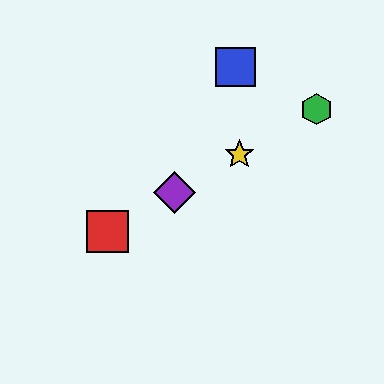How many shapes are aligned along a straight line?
4 shapes (the red square, the green hexagon, the yellow star, the purple diamond) are aligned along a straight line.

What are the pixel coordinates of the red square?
The red square is at (107, 232).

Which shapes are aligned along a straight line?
The red square, the green hexagon, the yellow star, the purple diamond are aligned along a straight line.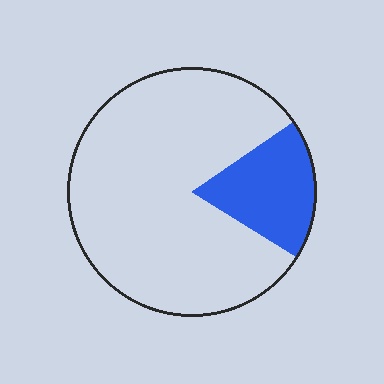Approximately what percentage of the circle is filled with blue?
Approximately 20%.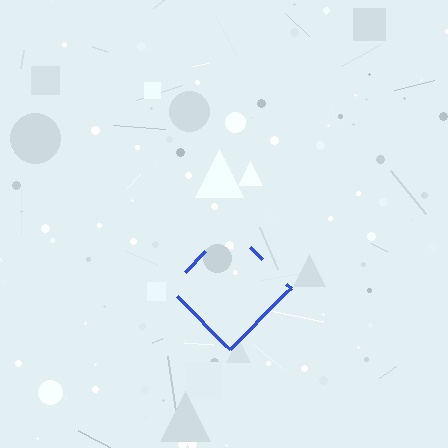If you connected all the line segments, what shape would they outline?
They would outline a diamond.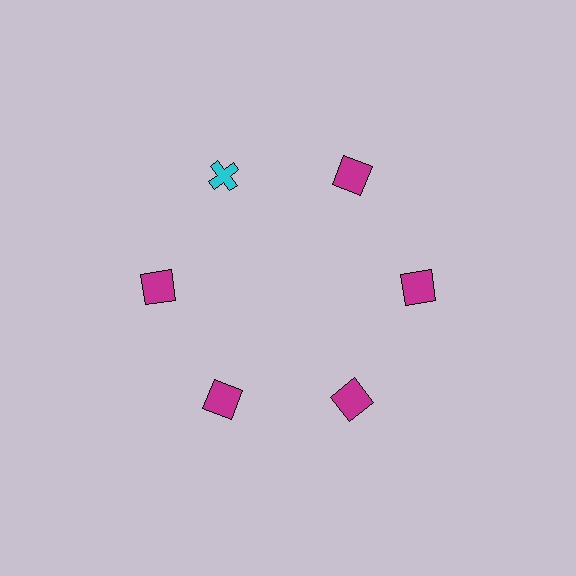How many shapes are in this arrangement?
There are 6 shapes arranged in a ring pattern.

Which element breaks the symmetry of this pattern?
The cyan cross at roughly the 11 o'clock position breaks the symmetry. All other shapes are magenta squares.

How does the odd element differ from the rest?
It differs in both color (cyan instead of magenta) and shape (cross instead of square).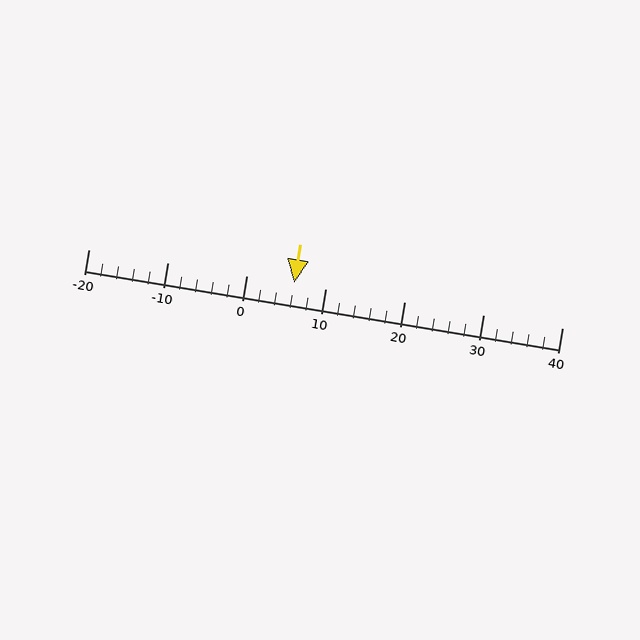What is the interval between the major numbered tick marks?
The major tick marks are spaced 10 units apart.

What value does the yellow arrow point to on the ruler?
The yellow arrow points to approximately 6.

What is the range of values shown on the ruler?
The ruler shows values from -20 to 40.